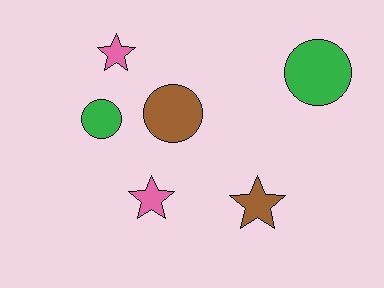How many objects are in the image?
There are 6 objects.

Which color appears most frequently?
Green, with 2 objects.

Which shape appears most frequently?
Circle, with 3 objects.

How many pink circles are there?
There are no pink circles.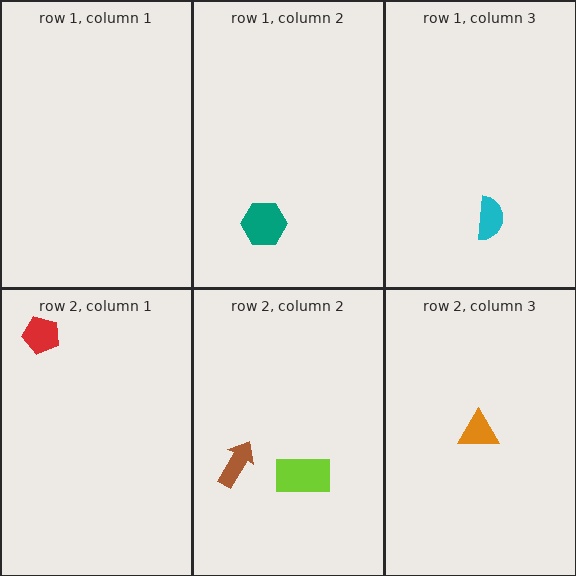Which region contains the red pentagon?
The row 2, column 1 region.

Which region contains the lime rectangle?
The row 2, column 2 region.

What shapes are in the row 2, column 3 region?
The orange triangle.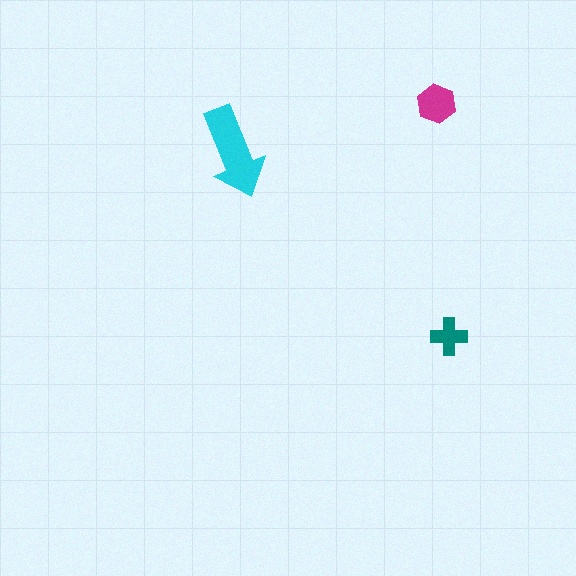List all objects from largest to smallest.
The cyan arrow, the magenta hexagon, the teal cross.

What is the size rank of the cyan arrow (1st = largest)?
1st.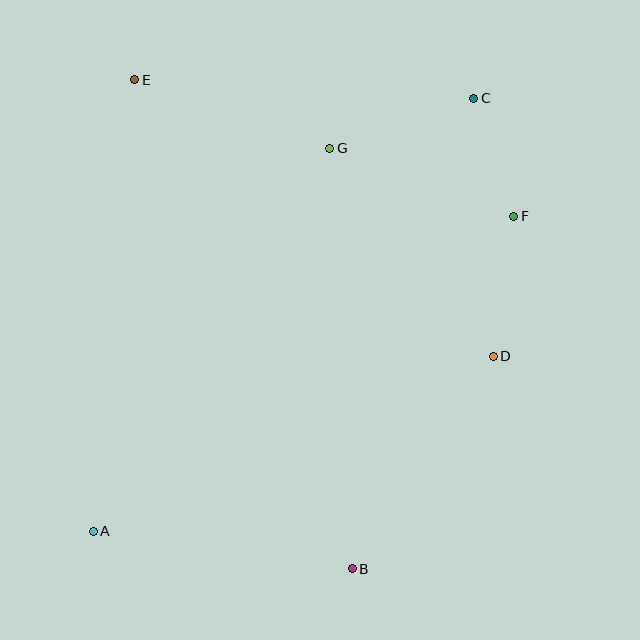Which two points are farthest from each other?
Points A and C are farthest from each other.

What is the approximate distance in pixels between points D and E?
The distance between D and E is approximately 453 pixels.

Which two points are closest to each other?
Points C and F are closest to each other.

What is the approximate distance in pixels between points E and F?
The distance between E and F is approximately 403 pixels.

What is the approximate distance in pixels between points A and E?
The distance between A and E is approximately 453 pixels.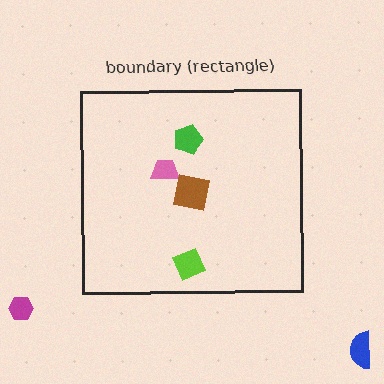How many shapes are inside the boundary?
4 inside, 2 outside.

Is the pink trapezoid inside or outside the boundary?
Inside.